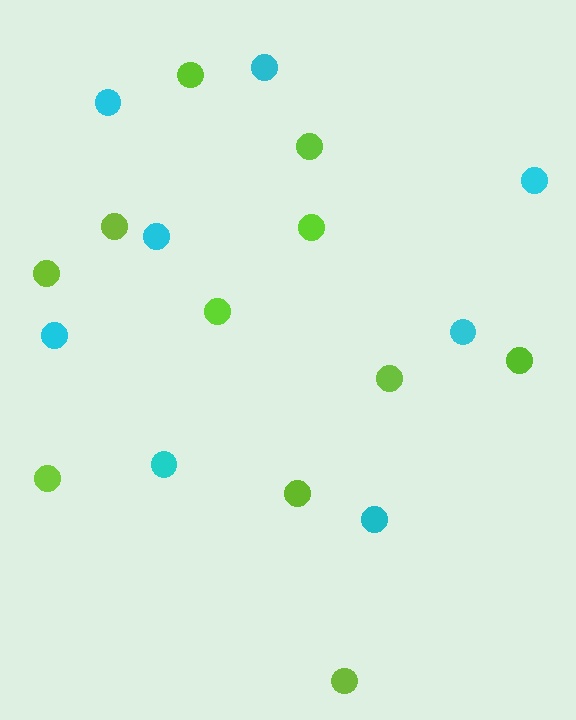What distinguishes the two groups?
There are 2 groups: one group of lime circles (11) and one group of cyan circles (8).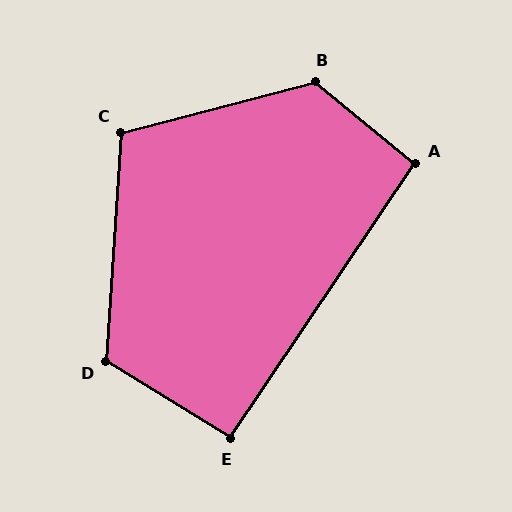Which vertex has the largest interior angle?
B, at approximately 126 degrees.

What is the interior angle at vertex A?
Approximately 95 degrees (obtuse).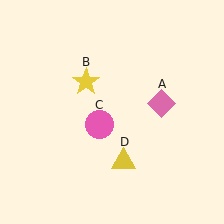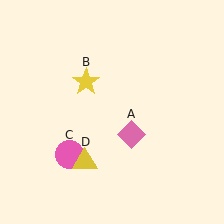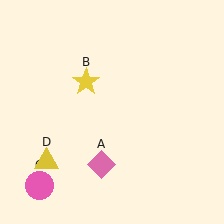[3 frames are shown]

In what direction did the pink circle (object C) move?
The pink circle (object C) moved down and to the left.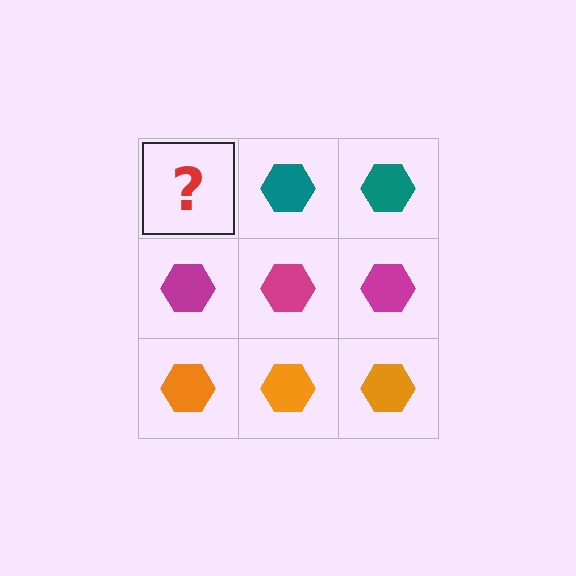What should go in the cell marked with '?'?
The missing cell should contain a teal hexagon.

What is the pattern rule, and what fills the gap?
The rule is that each row has a consistent color. The gap should be filled with a teal hexagon.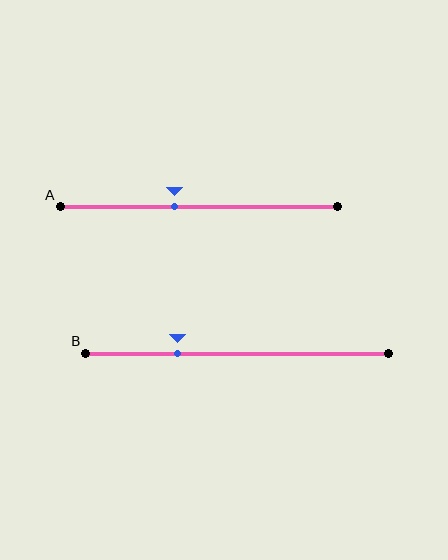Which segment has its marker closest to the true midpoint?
Segment A has its marker closest to the true midpoint.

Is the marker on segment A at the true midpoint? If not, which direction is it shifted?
No, the marker on segment A is shifted to the left by about 9% of the segment length.